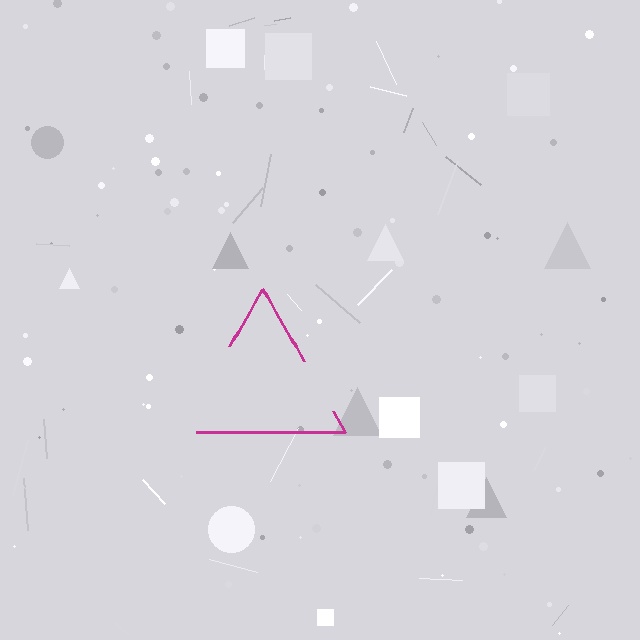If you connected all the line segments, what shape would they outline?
They would outline a triangle.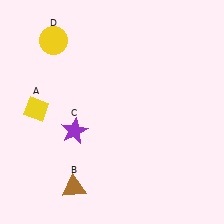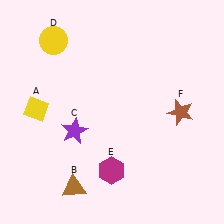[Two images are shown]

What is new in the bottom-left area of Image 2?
A magenta hexagon (E) was added in the bottom-left area of Image 2.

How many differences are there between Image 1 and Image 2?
There are 2 differences between the two images.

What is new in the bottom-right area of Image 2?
A brown star (F) was added in the bottom-right area of Image 2.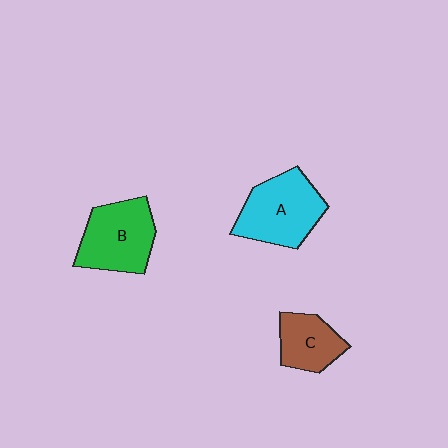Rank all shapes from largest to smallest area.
From largest to smallest: A (cyan), B (green), C (brown).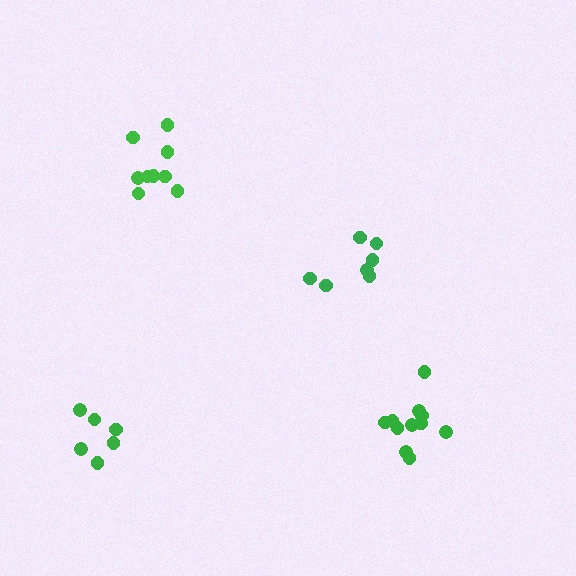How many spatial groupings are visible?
There are 4 spatial groupings.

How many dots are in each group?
Group 1: 7 dots, Group 2: 6 dots, Group 3: 9 dots, Group 4: 11 dots (33 total).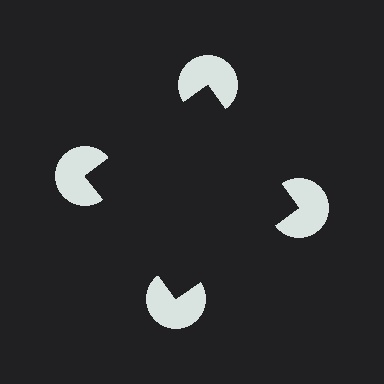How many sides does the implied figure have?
4 sides.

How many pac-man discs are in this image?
There are 4 — one at each vertex of the illusory square.